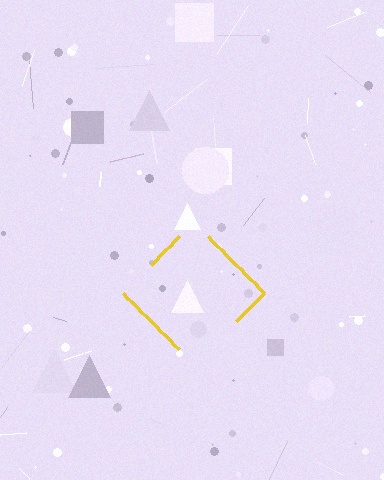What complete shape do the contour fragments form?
The contour fragments form a diamond.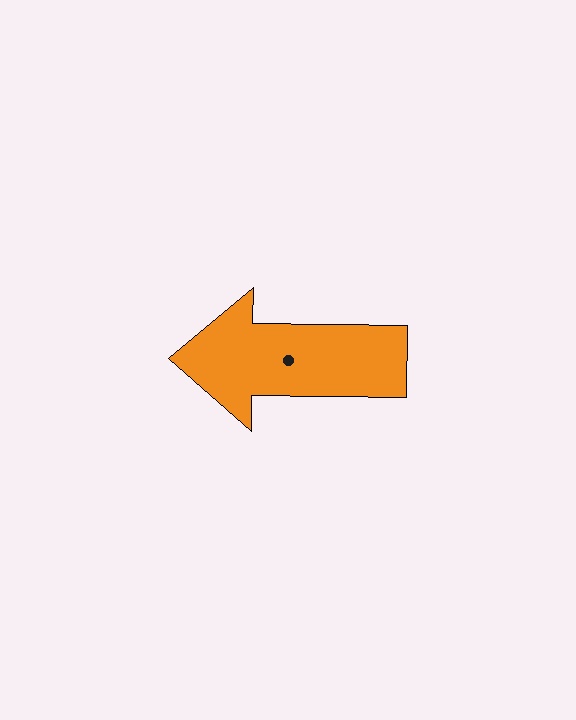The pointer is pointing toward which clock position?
Roughly 9 o'clock.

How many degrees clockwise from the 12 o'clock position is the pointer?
Approximately 271 degrees.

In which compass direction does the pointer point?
West.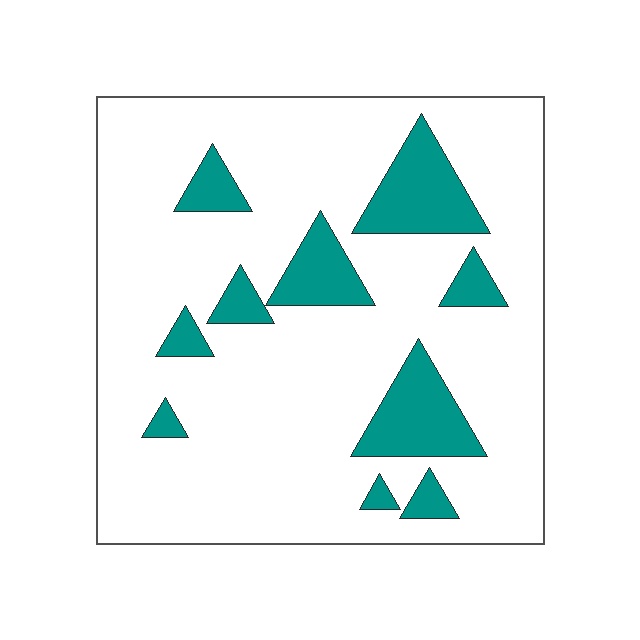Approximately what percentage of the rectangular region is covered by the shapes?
Approximately 15%.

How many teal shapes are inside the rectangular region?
10.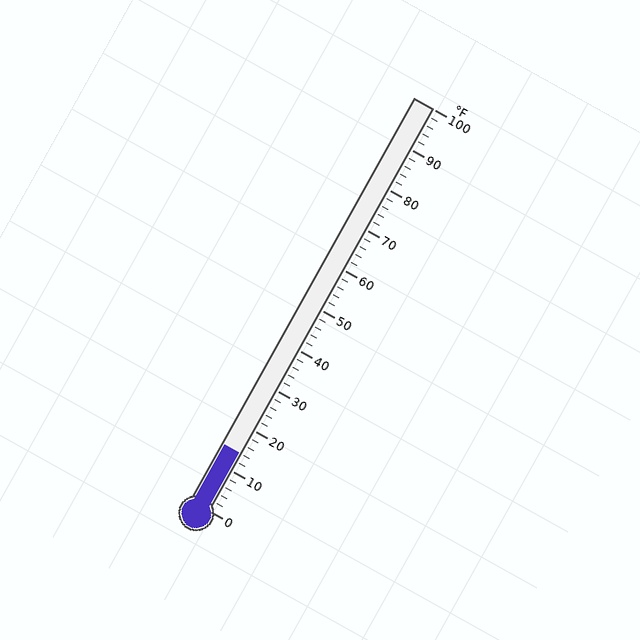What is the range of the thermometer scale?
The thermometer scale ranges from 0°F to 100°F.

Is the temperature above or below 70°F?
The temperature is below 70°F.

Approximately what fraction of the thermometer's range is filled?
The thermometer is filled to approximately 15% of its range.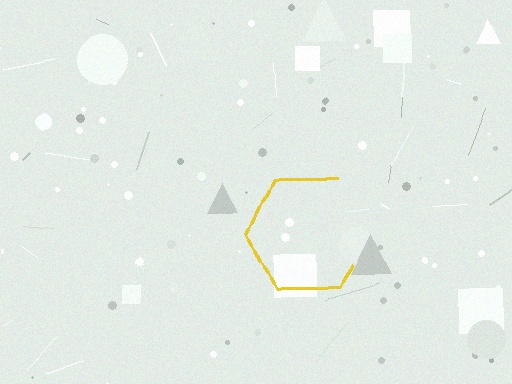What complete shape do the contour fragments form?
The contour fragments form a hexagon.